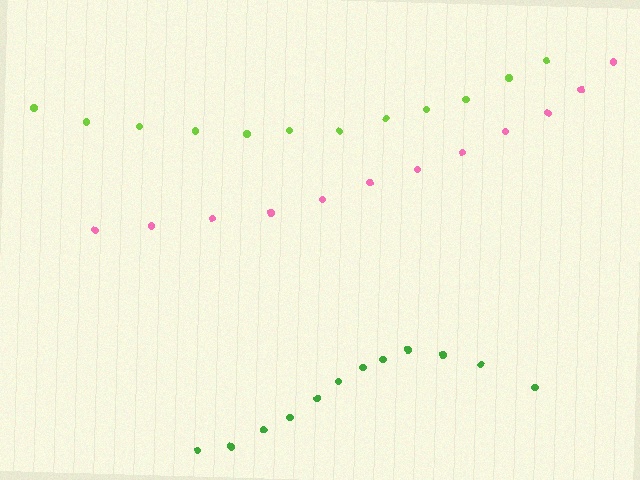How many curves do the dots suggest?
There are 3 distinct paths.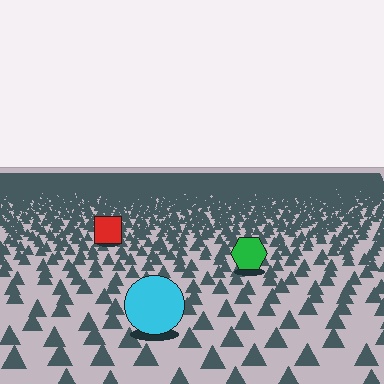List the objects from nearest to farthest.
From nearest to farthest: the cyan circle, the green hexagon, the red square.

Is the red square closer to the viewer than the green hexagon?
No. The green hexagon is closer — you can tell from the texture gradient: the ground texture is coarser near it.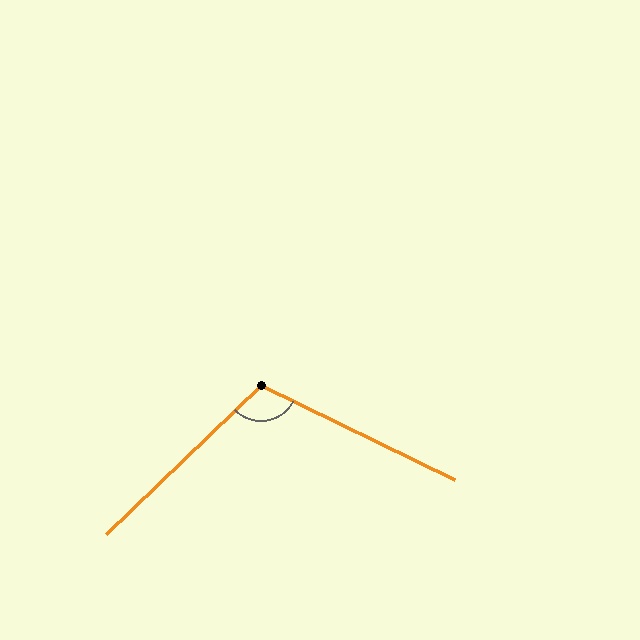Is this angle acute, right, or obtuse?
It is obtuse.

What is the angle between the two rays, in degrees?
Approximately 110 degrees.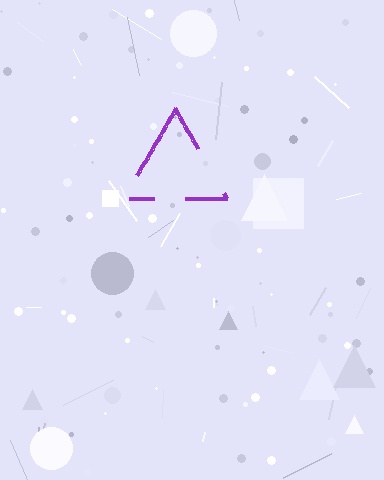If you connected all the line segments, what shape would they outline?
They would outline a triangle.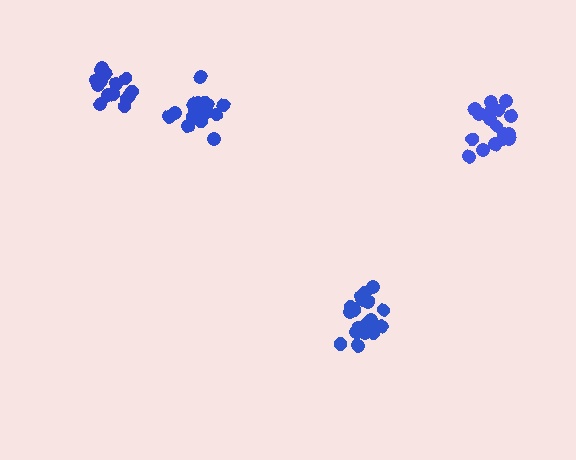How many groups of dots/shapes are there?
There are 4 groups.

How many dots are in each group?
Group 1: 17 dots, Group 2: 18 dots, Group 3: 18 dots, Group 4: 16 dots (69 total).